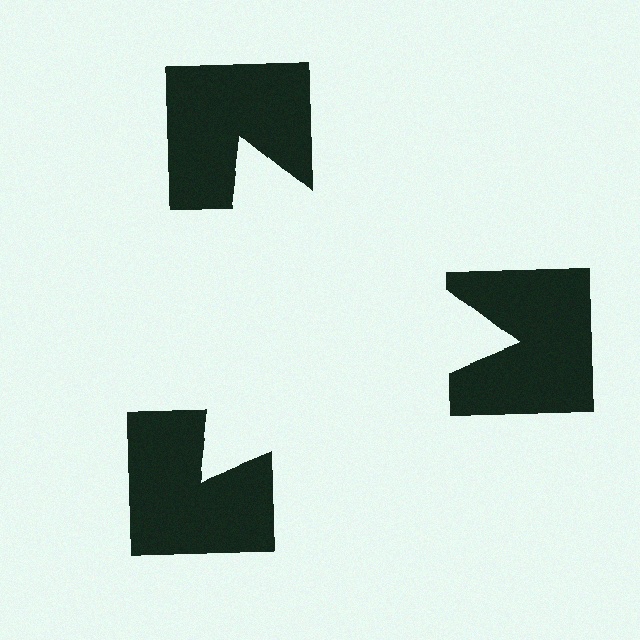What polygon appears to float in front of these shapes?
An illusory triangle — its edges are inferred from the aligned wedge cuts in the notched squares, not physically drawn.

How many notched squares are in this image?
There are 3 — one at each vertex of the illusory triangle.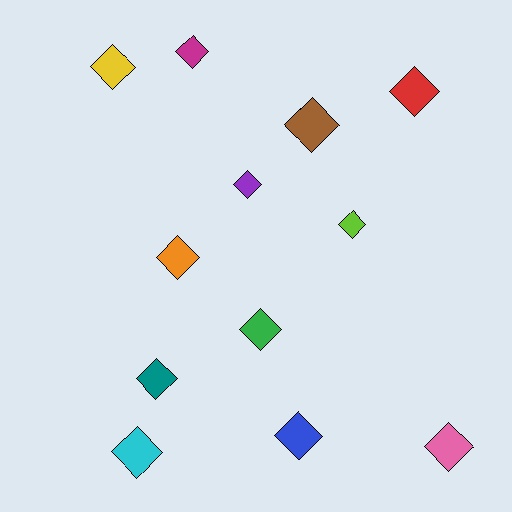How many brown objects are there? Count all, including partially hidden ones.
There is 1 brown object.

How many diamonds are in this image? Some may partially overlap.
There are 12 diamonds.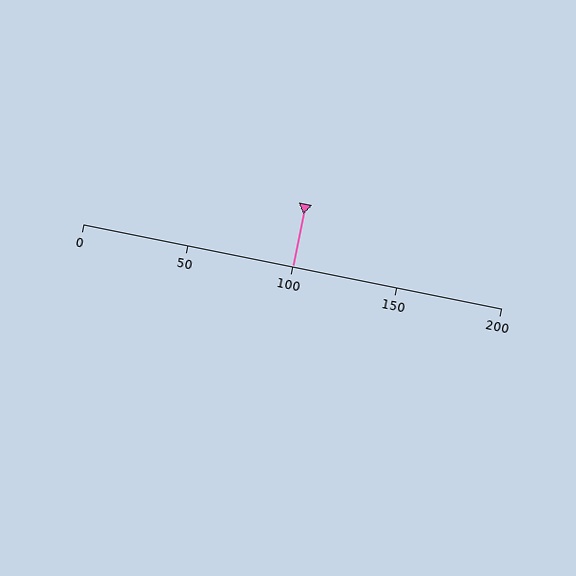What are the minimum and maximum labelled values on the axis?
The axis runs from 0 to 200.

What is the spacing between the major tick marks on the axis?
The major ticks are spaced 50 apart.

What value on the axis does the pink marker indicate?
The marker indicates approximately 100.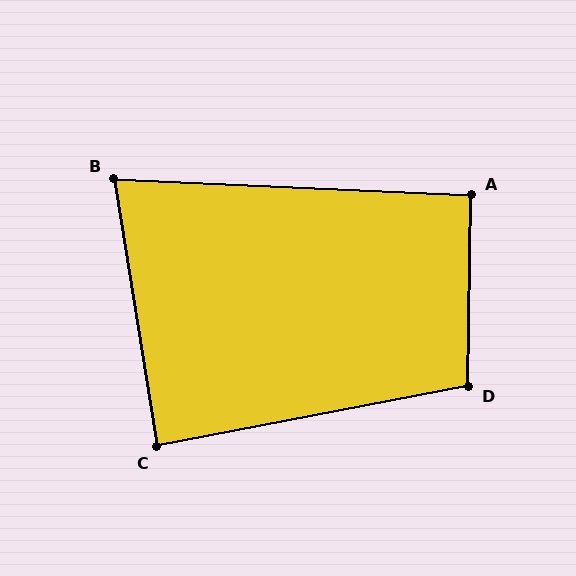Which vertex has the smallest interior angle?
B, at approximately 78 degrees.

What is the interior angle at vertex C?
Approximately 88 degrees (approximately right).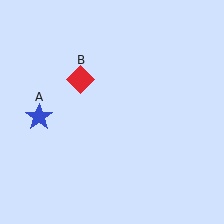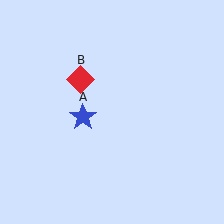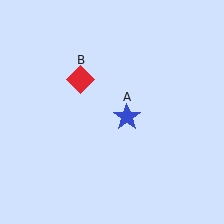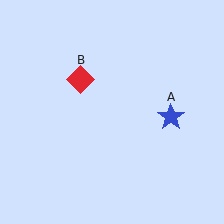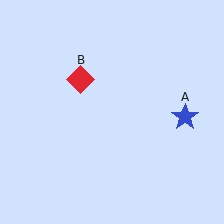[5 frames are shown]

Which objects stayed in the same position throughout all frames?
Red diamond (object B) remained stationary.